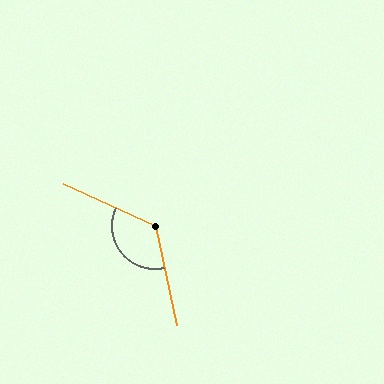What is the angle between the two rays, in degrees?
Approximately 127 degrees.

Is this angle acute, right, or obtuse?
It is obtuse.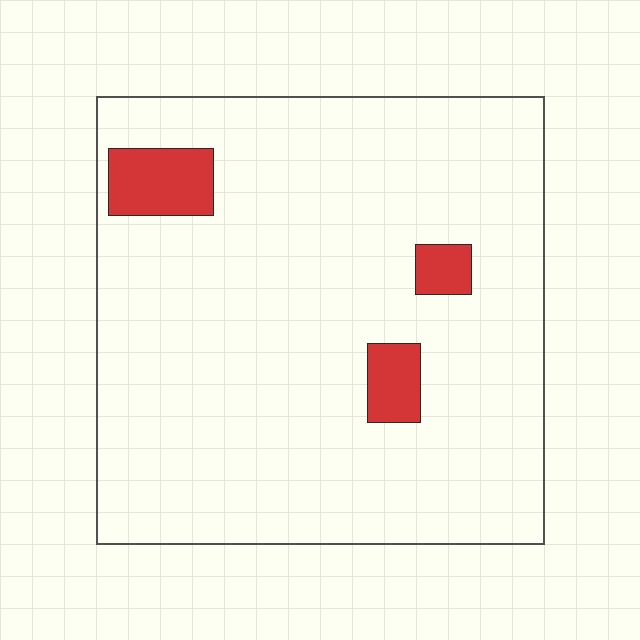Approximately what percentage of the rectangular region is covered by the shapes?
Approximately 5%.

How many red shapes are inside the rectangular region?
3.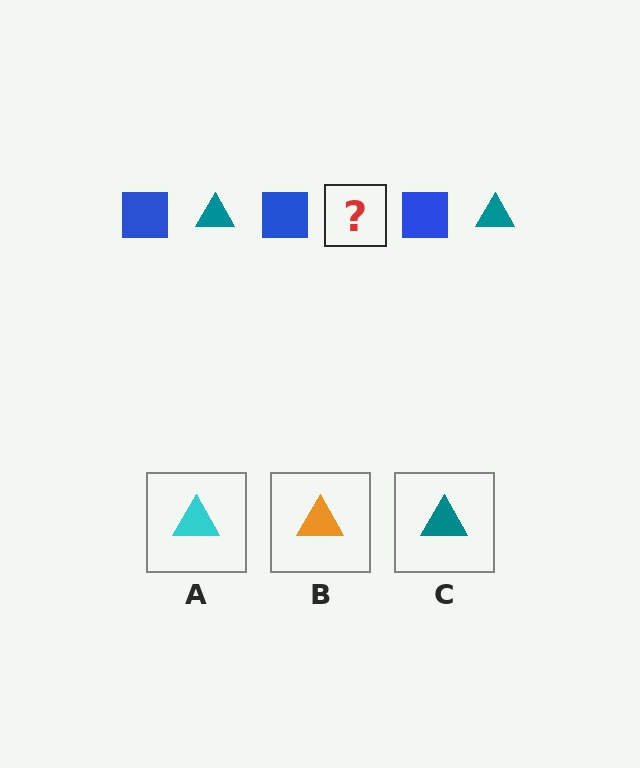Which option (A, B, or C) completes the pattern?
C.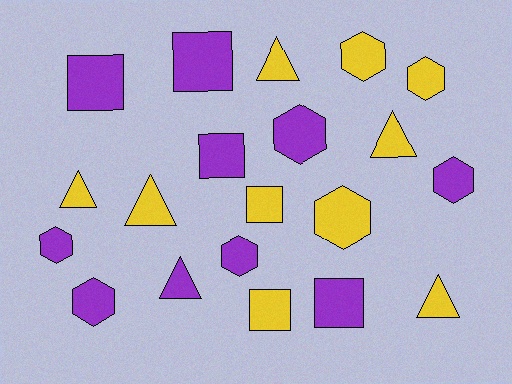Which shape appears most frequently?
Hexagon, with 8 objects.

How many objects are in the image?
There are 20 objects.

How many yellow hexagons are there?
There are 3 yellow hexagons.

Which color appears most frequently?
Purple, with 10 objects.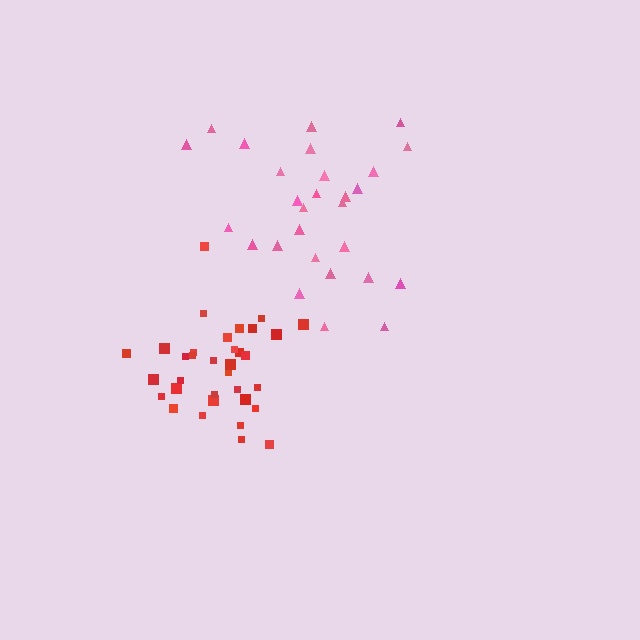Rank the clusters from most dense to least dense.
red, pink.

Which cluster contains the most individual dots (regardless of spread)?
Red (34).